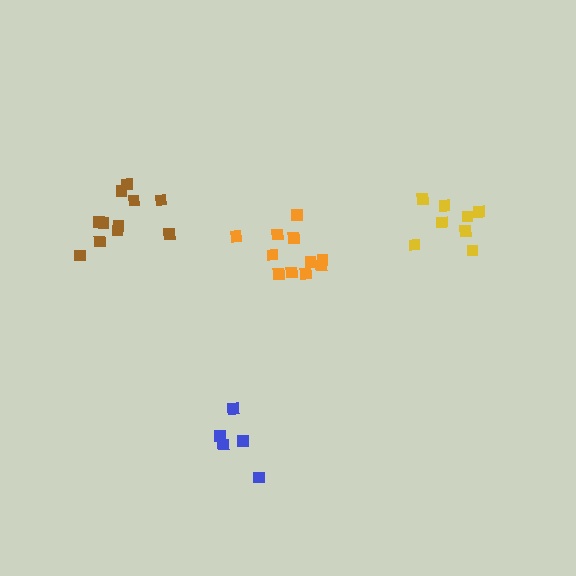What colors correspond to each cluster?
The clusters are colored: blue, brown, yellow, orange.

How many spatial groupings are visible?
There are 4 spatial groupings.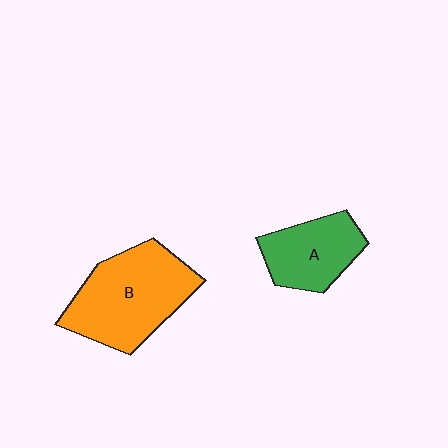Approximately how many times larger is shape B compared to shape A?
Approximately 1.6 times.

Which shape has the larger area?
Shape B (orange).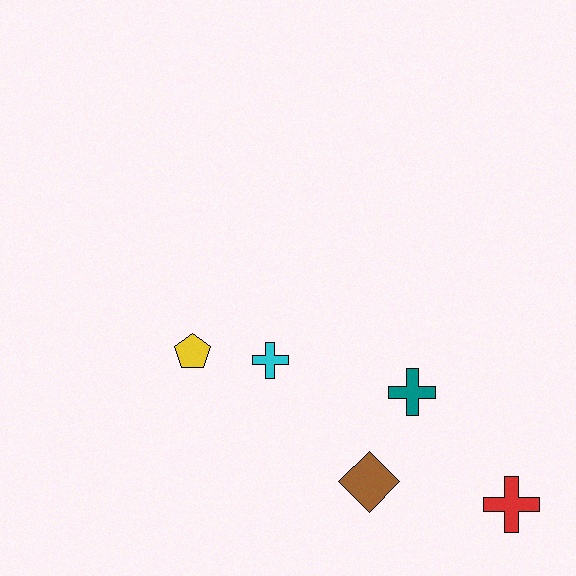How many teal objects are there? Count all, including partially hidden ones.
There is 1 teal object.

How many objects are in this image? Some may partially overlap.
There are 5 objects.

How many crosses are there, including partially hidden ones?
There are 3 crosses.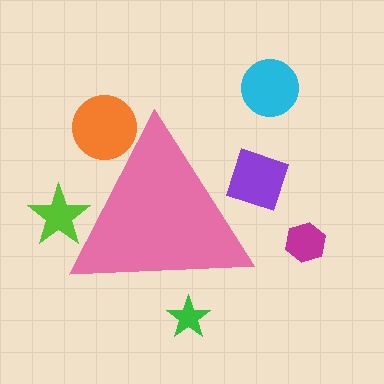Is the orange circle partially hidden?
Yes, the orange circle is partially hidden behind the pink triangle.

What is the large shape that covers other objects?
A pink triangle.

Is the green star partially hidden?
Yes, the green star is partially hidden behind the pink triangle.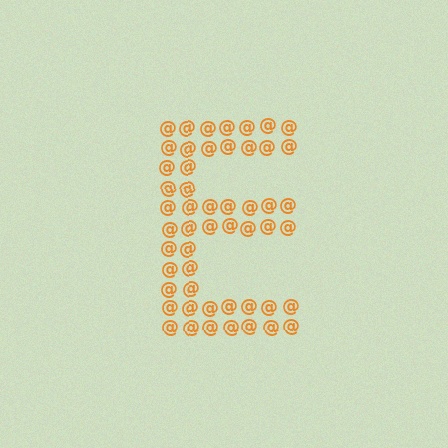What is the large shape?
The large shape is the letter E.